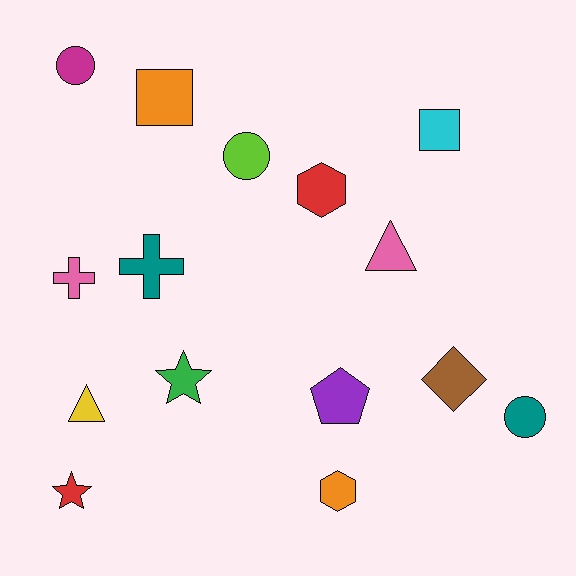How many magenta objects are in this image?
There is 1 magenta object.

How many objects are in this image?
There are 15 objects.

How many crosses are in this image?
There are 2 crosses.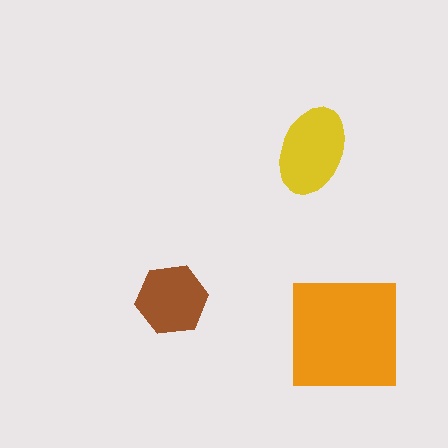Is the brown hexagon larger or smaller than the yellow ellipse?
Smaller.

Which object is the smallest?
The brown hexagon.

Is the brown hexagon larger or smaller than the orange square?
Smaller.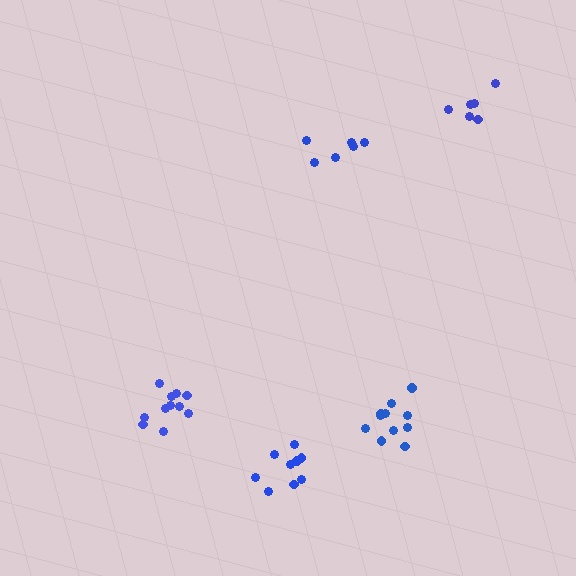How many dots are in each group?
Group 1: 11 dots, Group 2: 6 dots, Group 3: 9 dots, Group 4: 11 dots, Group 5: 6 dots (43 total).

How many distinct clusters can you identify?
There are 5 distinct clusters.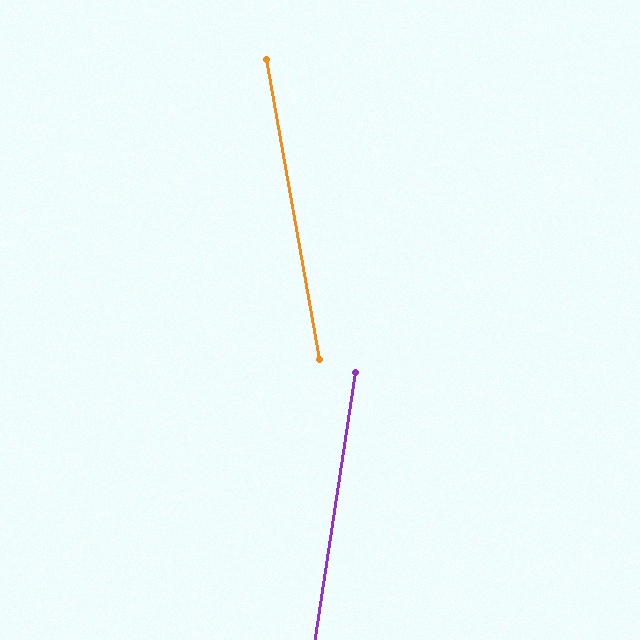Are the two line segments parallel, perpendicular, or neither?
Neither parallel nor perpendicular — they differ by about 19°.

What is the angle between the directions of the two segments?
Approximately 19 degrees.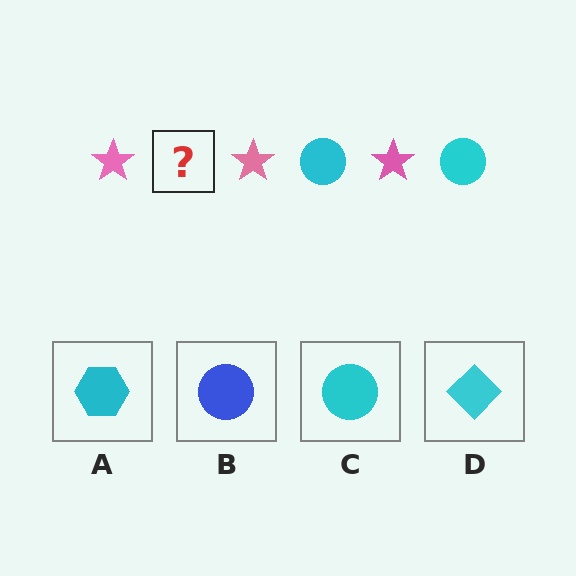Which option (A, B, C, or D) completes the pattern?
C.